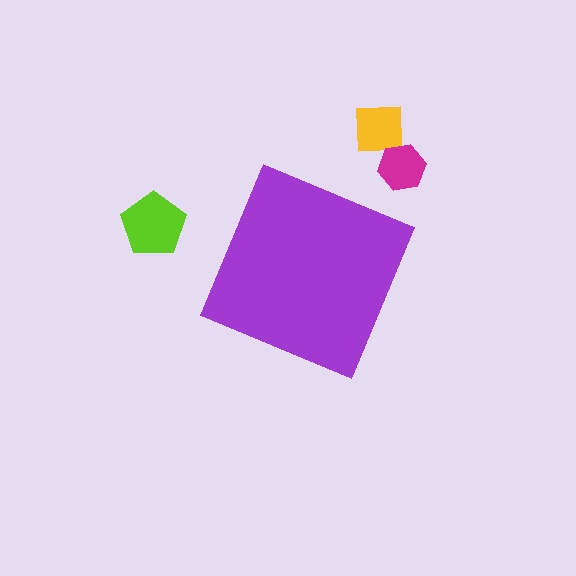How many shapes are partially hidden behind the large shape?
0 shapes are partially hidden.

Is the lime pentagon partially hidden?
No, the lime pentagon is fully visible.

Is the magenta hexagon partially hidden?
No, the magenta hexagon is fully visible.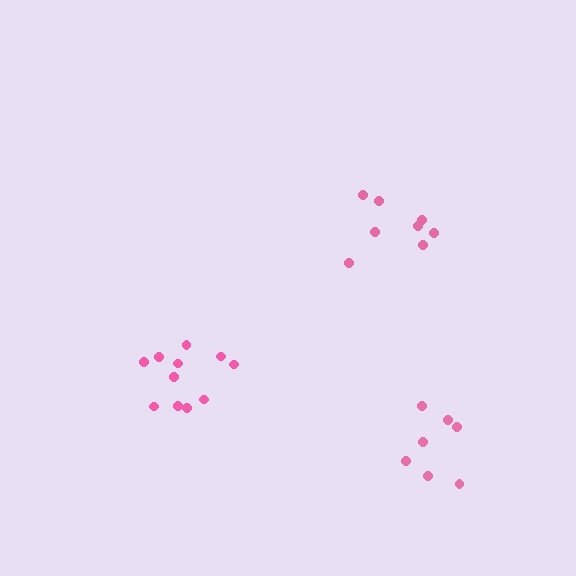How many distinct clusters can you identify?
There are 3 distinct clusters.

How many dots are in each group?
Group 1: 8 dots, Group 2: 11 dots, Group 3: 7 dots (26 total).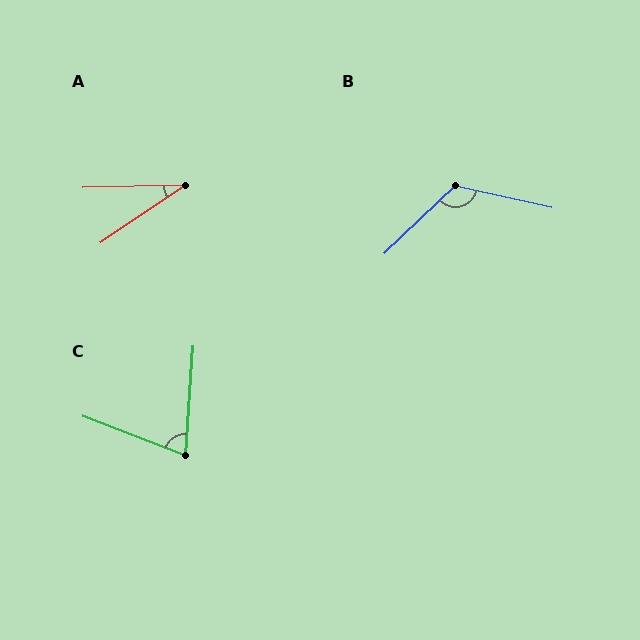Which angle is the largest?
B, at approximately 123 degrees.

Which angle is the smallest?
A, at approximately 33 degrees.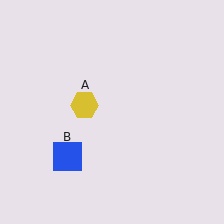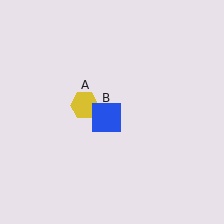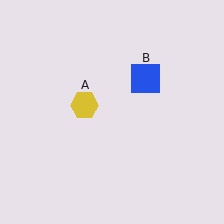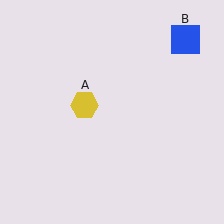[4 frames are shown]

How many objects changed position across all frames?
1 object changed position: blue square (object B).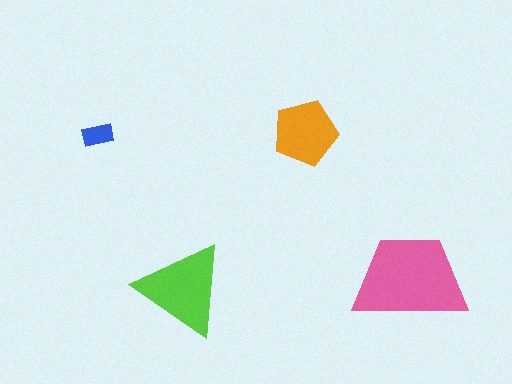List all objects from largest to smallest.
The pink trapezoid, the lime triangle, the orange pentagon, the blue rectangle.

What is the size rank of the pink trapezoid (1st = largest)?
1st.